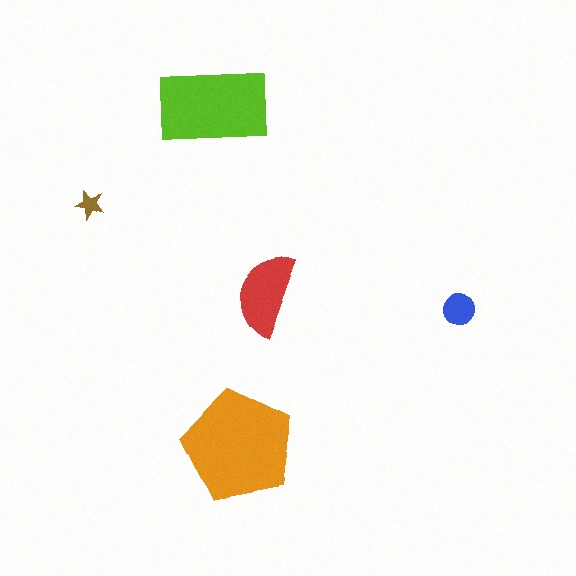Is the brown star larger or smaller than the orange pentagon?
Smaller.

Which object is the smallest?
The brown star.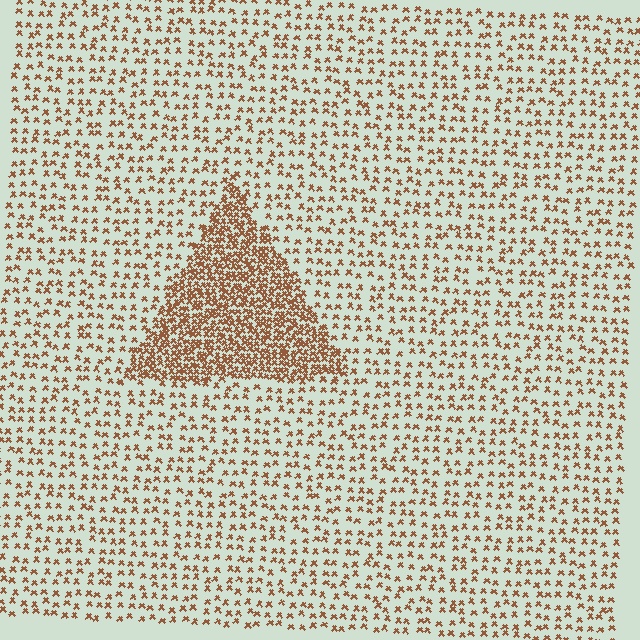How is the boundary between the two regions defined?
The boundary is defined by a change in element density (approximately 2.8x ratio). All elements are the same color, size, and shape.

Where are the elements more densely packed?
The elements are more densely packed inside the triangle boundary.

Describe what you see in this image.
The image contains small brown elements arranged at two different densities. A triangle-shaped region is visible where the elements are more densely packed than the surrounding area.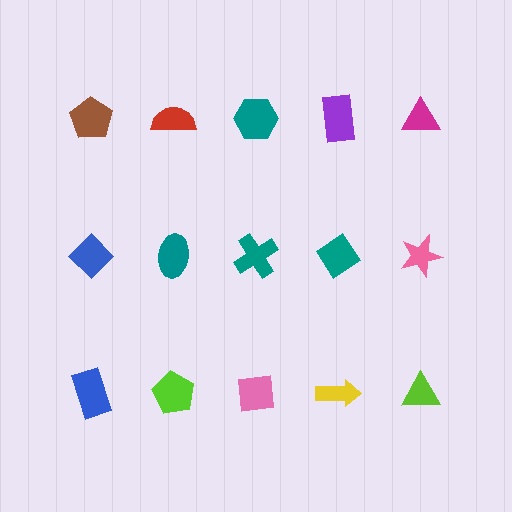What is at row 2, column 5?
A pink star.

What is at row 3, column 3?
A pink square.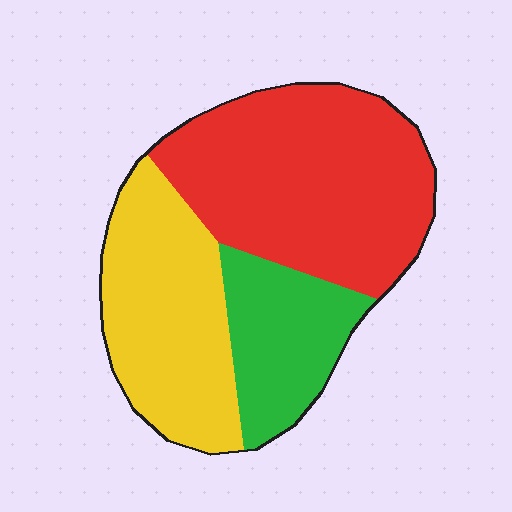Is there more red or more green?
Red.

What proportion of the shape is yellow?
Yellow covers around 35% of the shape.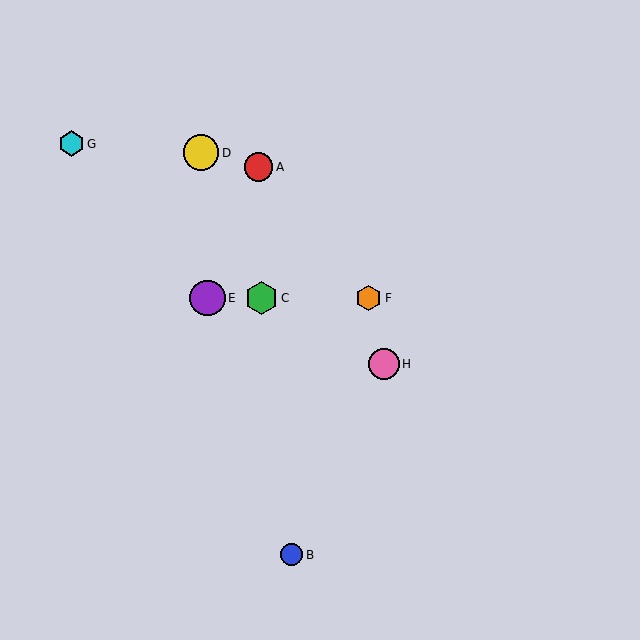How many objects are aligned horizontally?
3 objects (C, E, F) are aligned horizontally.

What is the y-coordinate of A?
Object A is at y≈167.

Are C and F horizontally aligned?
Yes, both are at y≈298.